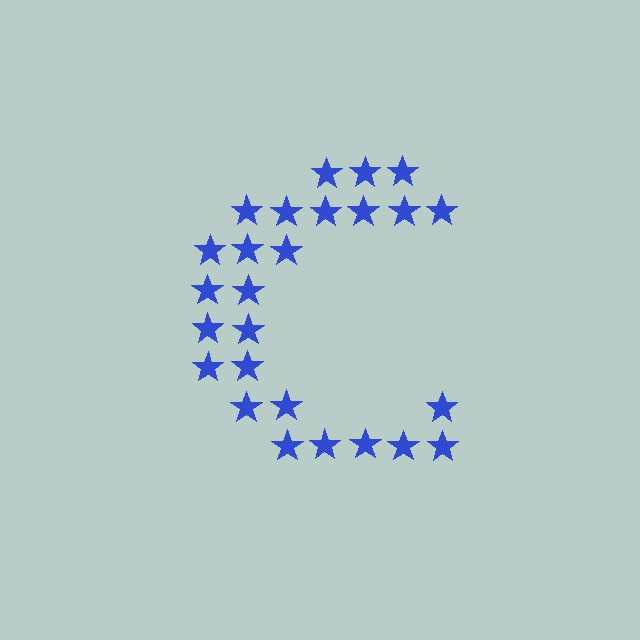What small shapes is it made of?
It is made of small stars.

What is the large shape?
The large shape is the letter C.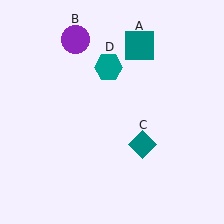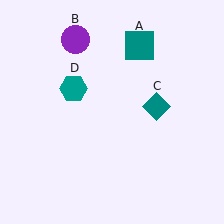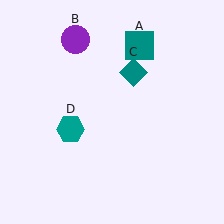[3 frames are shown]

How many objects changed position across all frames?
2 objects changed position: teal diamond (object C), teal hexagon (object D).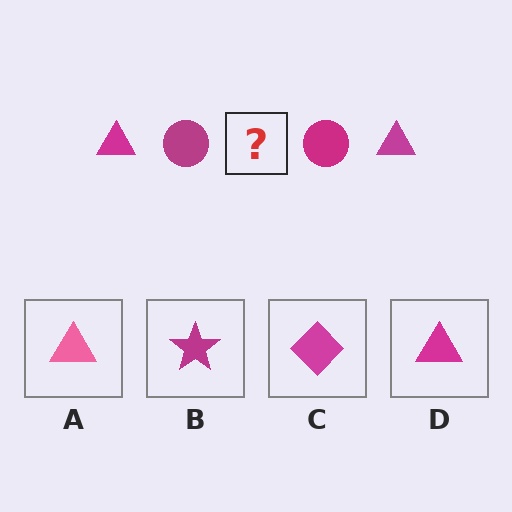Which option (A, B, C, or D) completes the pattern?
D.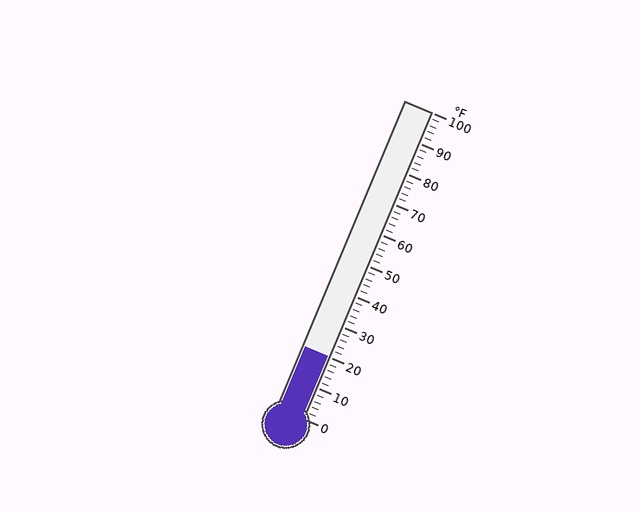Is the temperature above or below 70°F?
The temperature is below 70°F.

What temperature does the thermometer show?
The thermometer shows approximately 20°F.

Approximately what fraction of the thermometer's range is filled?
The thermometer is filled to approximately 20% of its range.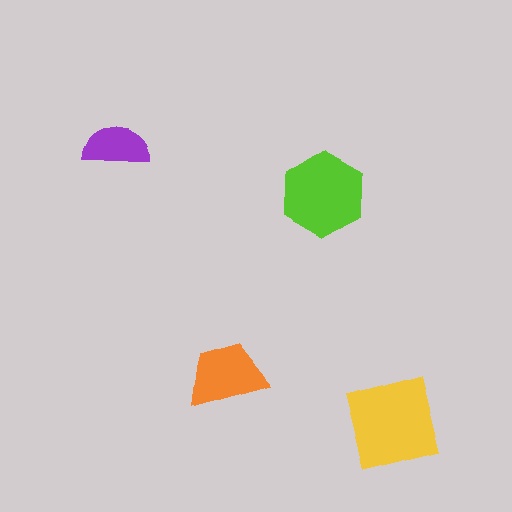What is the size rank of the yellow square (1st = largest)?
1st.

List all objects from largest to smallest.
The yellow square, the lime hexagon, the orange trapezoid, the purple semicircle.